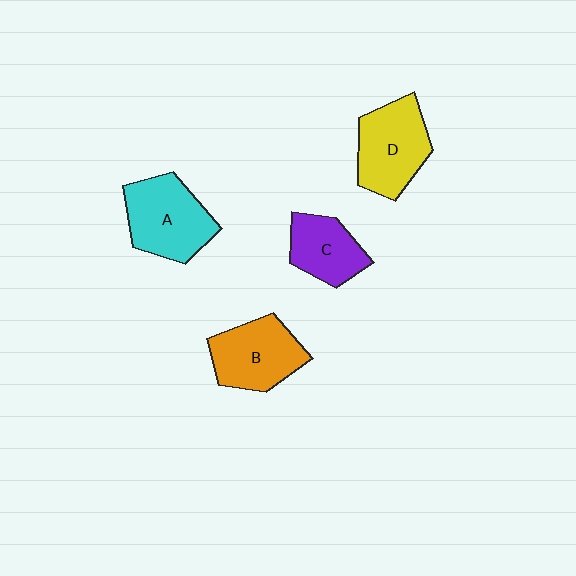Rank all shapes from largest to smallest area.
From largest to smallest: A (cyan), D (yellow), B (orange), C (purple).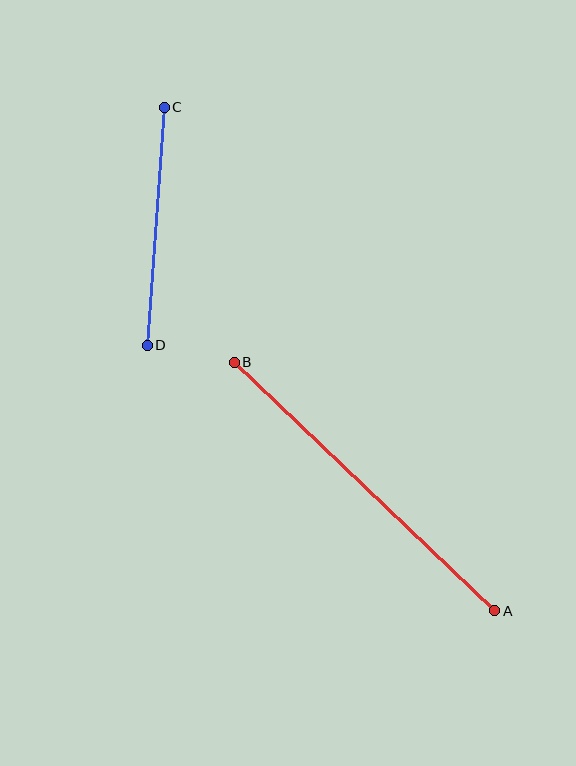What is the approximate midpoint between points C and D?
The midpoint is at approximately (156, 226) pixels.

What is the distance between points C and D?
The distance is approximately 239 pixels.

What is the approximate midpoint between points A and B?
The midpoint is at approximately (365, 487) pixels.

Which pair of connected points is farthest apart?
Points A and B are farthest apart.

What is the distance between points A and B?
The distance is approximately 360 pixels.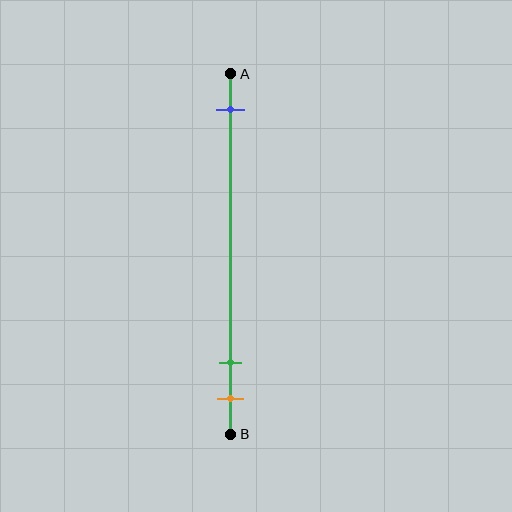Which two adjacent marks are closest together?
The green and orange marks are the closest adjacent pair.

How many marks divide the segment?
There are 3 marks dividing the segment.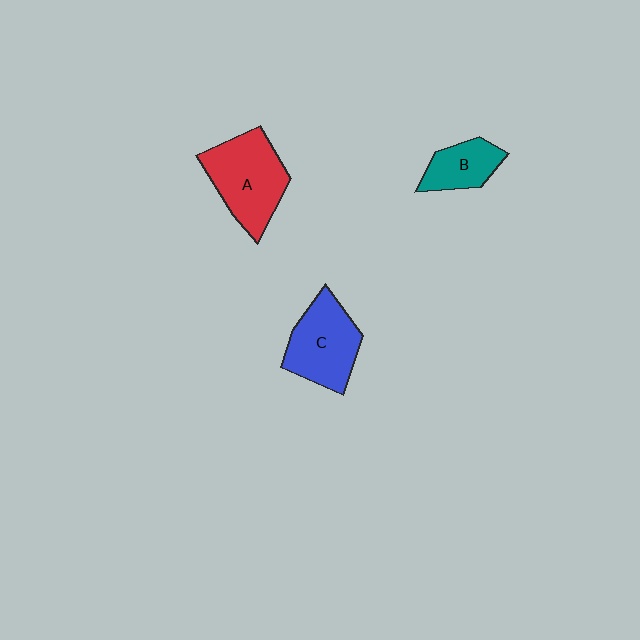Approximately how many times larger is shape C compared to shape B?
Approximately 1.7 times.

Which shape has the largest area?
Shape A (red).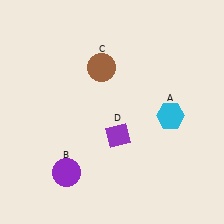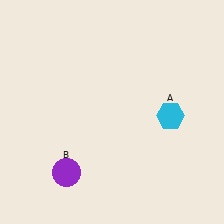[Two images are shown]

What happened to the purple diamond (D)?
The purple diamond (D) was removed in Image 2. It was in the bottom-right area of Image 1.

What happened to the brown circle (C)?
The brown circle (C) was removed in Image 2. It was in the top-left area of Image 1.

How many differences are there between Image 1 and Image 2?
There are 2 differences between the two images.